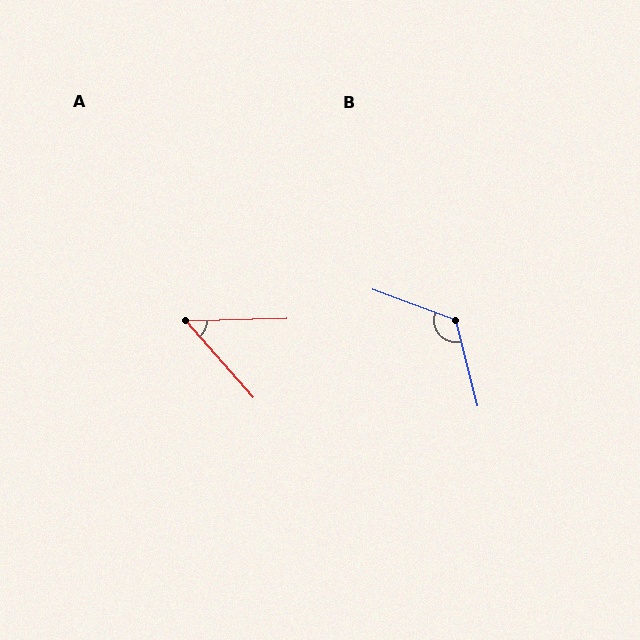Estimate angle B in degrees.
Approximately 125 degrees.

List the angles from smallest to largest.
A (50°), B (125°).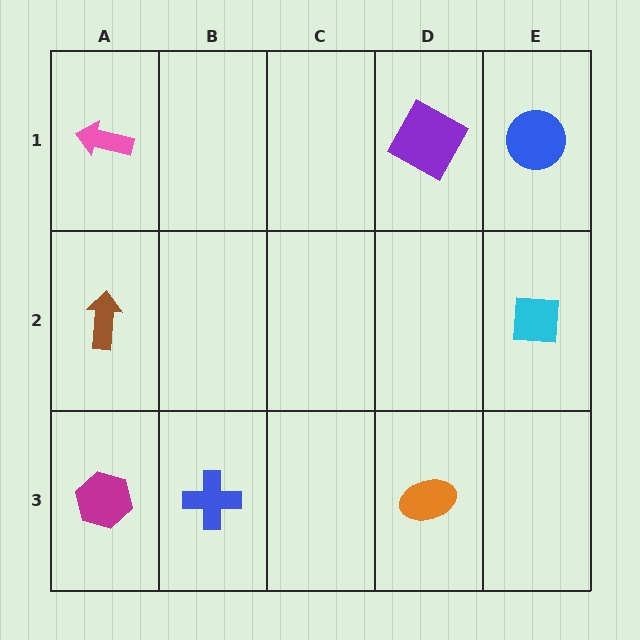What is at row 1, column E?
A blue circle.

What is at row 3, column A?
A magenta hexagon.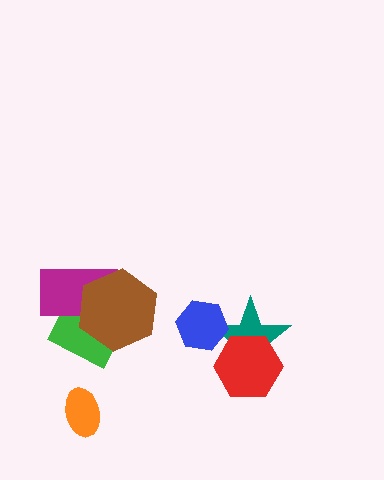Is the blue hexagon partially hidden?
No, no other shape covers it.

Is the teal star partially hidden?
Yes, it is partially covered by another shape.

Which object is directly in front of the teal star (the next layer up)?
The blue hexagon is directly in front of the teal star.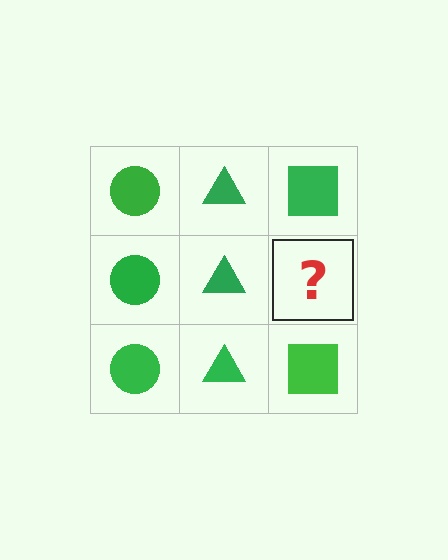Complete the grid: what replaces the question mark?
The question mark should be replaced with a green square.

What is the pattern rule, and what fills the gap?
The rule is that each column has a consistent shape. The gap should be filled with a green square.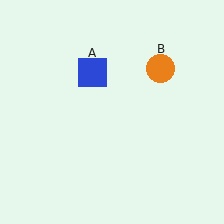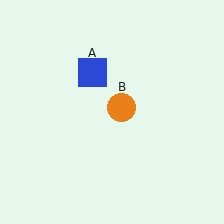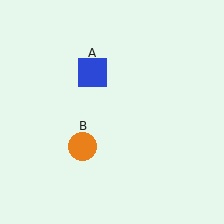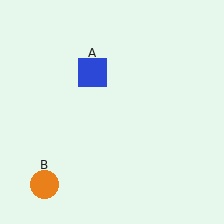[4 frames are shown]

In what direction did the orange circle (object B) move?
The orange circle (object B) moved down and to the left.